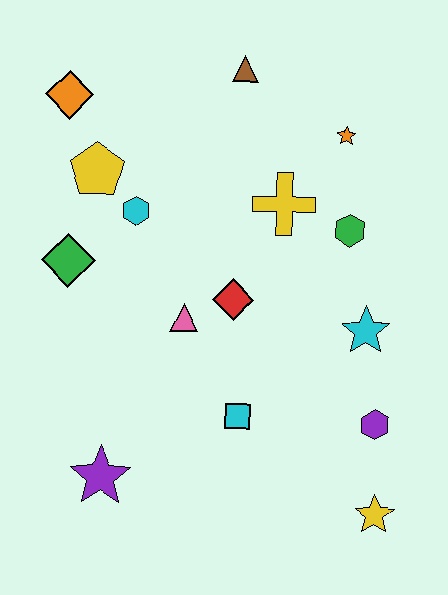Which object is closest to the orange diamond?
The yellow pentagon is closest to the orange diamond.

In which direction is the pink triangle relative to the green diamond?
The pink triangle is to the right of the green diamond.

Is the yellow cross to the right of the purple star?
Yes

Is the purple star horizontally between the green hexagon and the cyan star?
No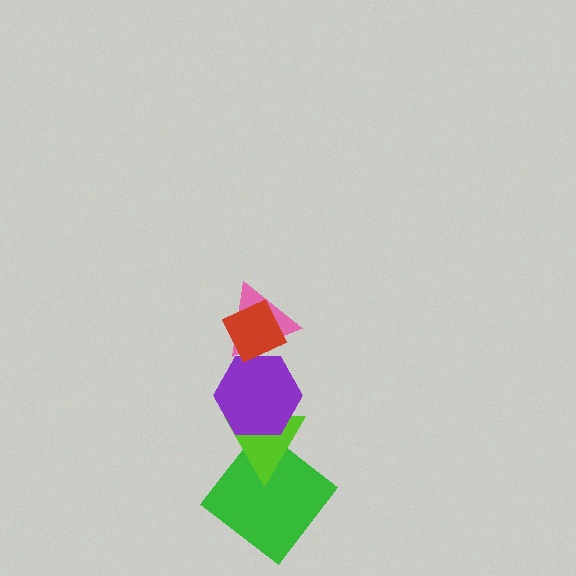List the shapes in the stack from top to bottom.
From top to bottom: the red diamond, the pink triangle, the purple hexagon, the lime triangle, the green diamond.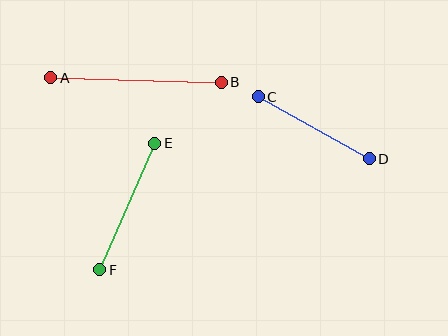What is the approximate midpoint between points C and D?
The midpoint is at approximately (314, 128) pixels.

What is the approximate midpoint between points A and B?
The midpoint is at approximately (136, 80) pixels.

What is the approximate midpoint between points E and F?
The midpoint is at approximately (127, 207) pixels.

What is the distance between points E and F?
The distance is approximately 138 pixels.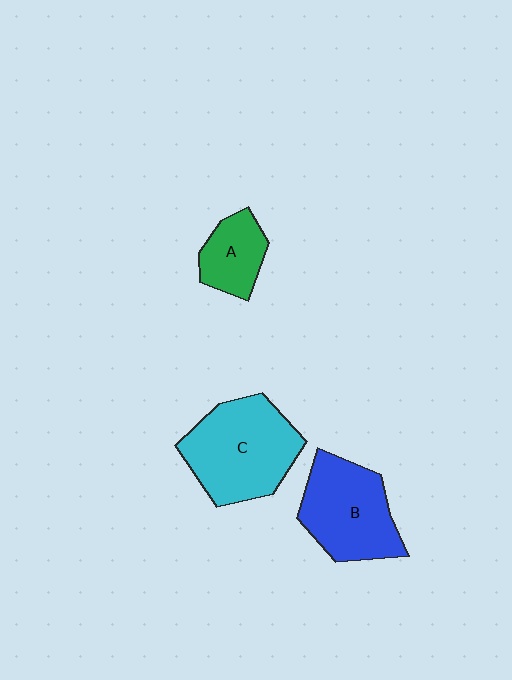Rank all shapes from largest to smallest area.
From largest to smallest: C (cyan), B (blue), A (green).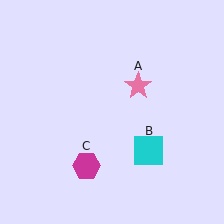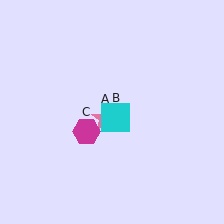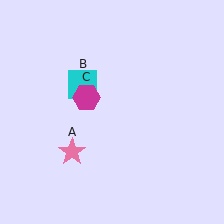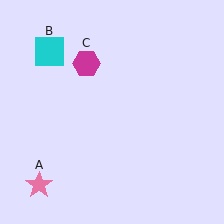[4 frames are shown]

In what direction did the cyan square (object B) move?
The cyan square (object B) moved up and to the left.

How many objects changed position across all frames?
3 objects changed position: pink star (object A), cyan square (object B), magenta hexagon (object C).